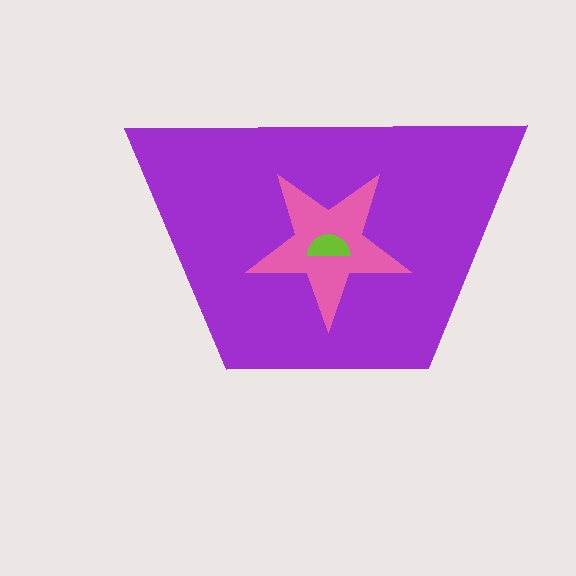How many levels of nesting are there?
3.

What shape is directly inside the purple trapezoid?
The pink star.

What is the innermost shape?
The lime semicircle.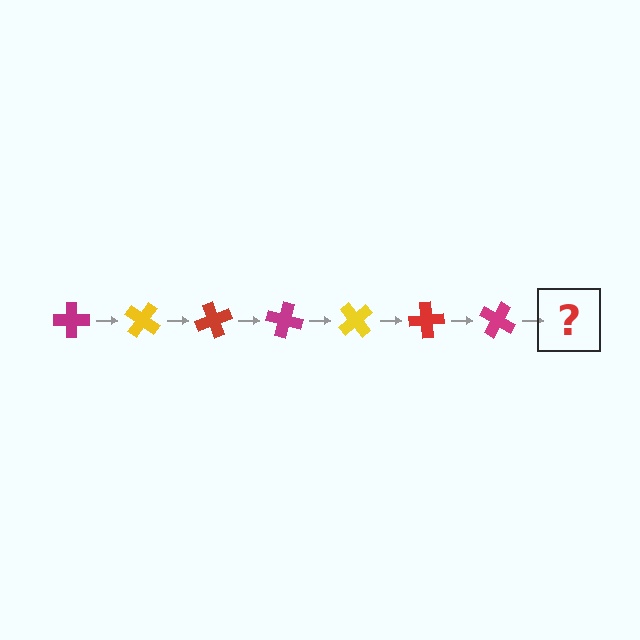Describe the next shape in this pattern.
It should be a yellow cross, rotated 245 degrees from the start.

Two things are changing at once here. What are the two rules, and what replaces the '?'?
The two rules are that it rotates 35 degrees each step and the color cycles through magenta, yellow, and red. The '?' should be a yellow cross, rotated 245 degrees from the start.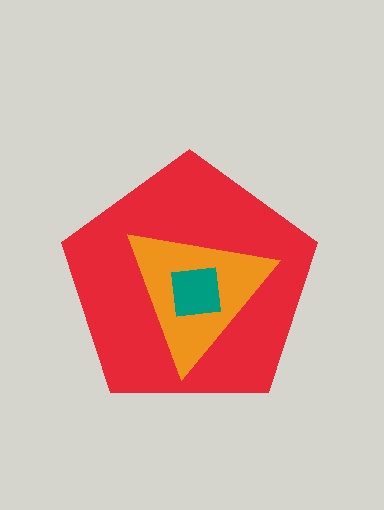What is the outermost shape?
The red pentagon.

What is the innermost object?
The teal square.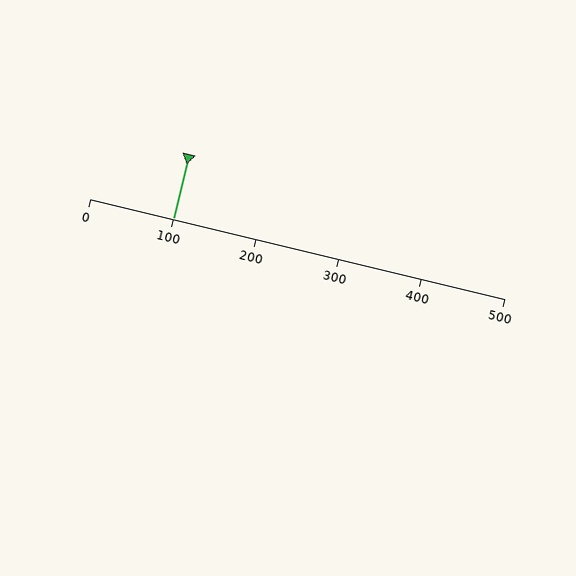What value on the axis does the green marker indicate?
The marker indicates approximately 100.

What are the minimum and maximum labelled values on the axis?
The axis runs from 0 to 500.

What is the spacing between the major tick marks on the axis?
The major ticks are spaced 100 apart.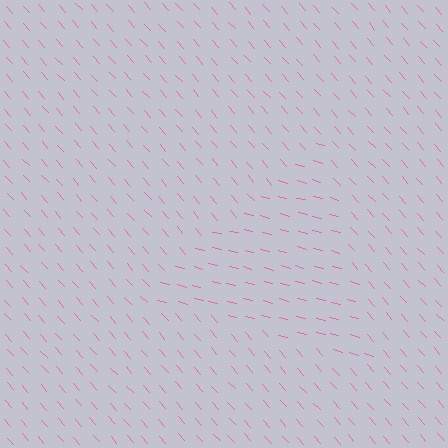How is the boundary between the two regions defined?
The boundary is defined purely by a change in line orientation (approximately 34 degrees difference). All lines are the same color and thickness.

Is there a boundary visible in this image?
Yes, there is a texture boundary formed by a change in line orientation.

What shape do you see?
I see a triangle.